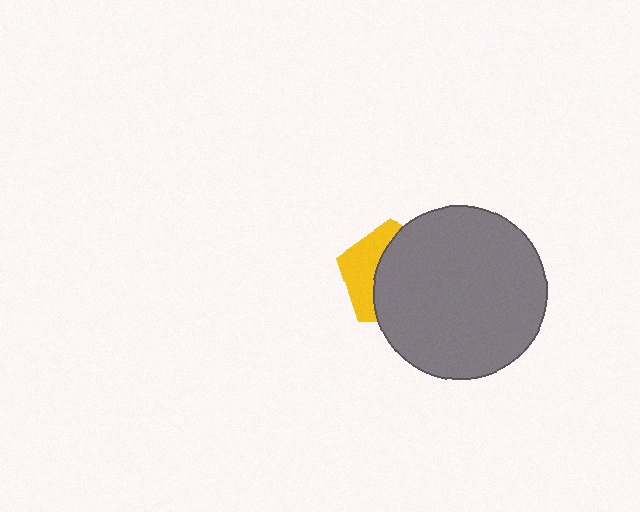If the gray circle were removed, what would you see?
You would see the complete yellow pentagon.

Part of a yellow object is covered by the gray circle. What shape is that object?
It is a pentagon.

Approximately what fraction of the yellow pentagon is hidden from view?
Roughly 63% of the yellow pentagon is hidden behind the gray circle.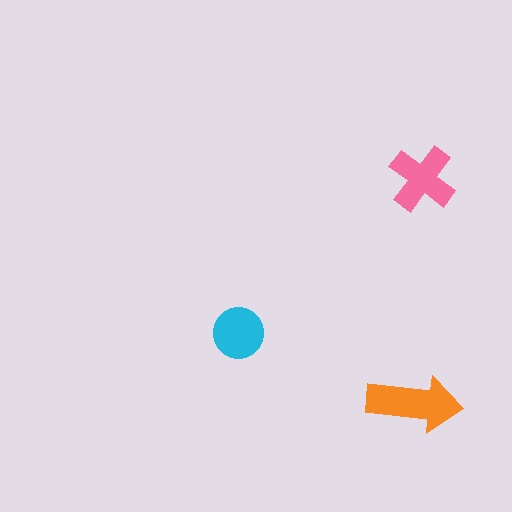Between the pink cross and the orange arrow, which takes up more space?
The orange arrow.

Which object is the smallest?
The cyan circle.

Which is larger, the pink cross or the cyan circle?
The pink cross.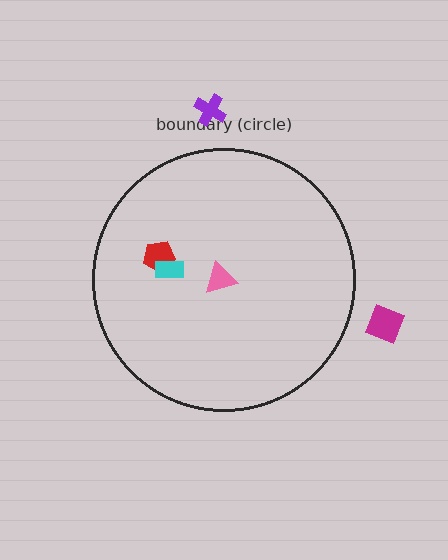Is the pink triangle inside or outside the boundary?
Inside.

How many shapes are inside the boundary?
3 inside, 2 outside.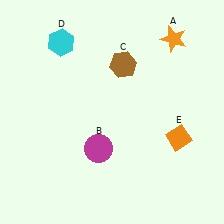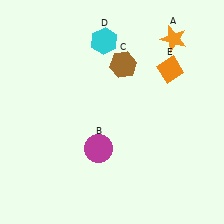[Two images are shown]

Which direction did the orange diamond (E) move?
The orange diamond (E) moved up.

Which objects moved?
The objects that moved are: the cyan hexagon (D), the orange diamond (E).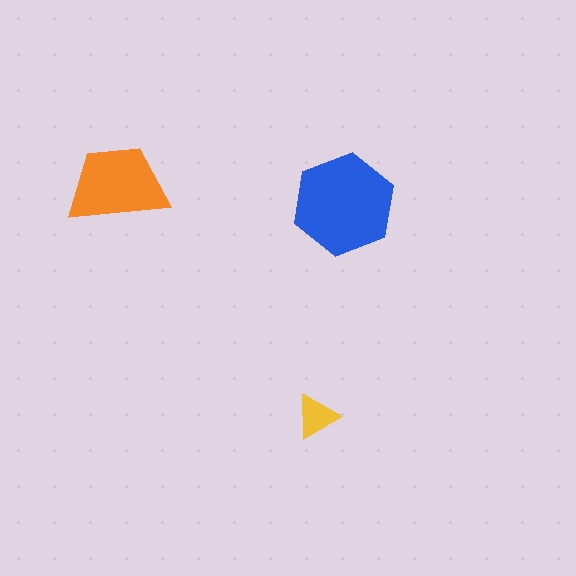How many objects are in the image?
There are 3 objects in the image.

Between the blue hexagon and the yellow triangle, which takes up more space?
The blue hexagon.